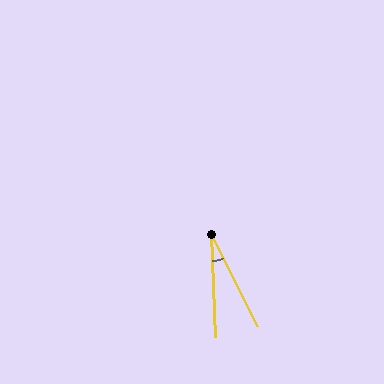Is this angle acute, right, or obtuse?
It is acute.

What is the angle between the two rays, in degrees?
Approximately 24 degrees.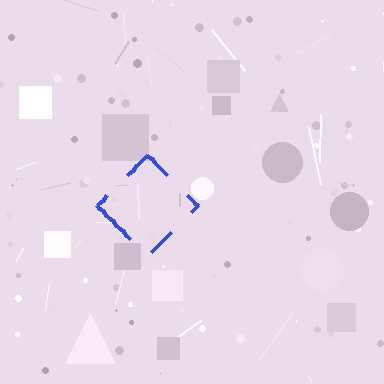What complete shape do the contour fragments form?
The contour fragments form a diamond.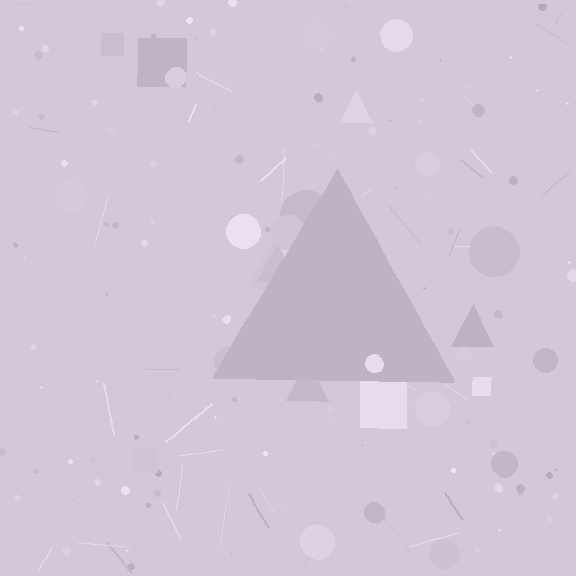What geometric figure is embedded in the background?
A triangle is embedded in the background.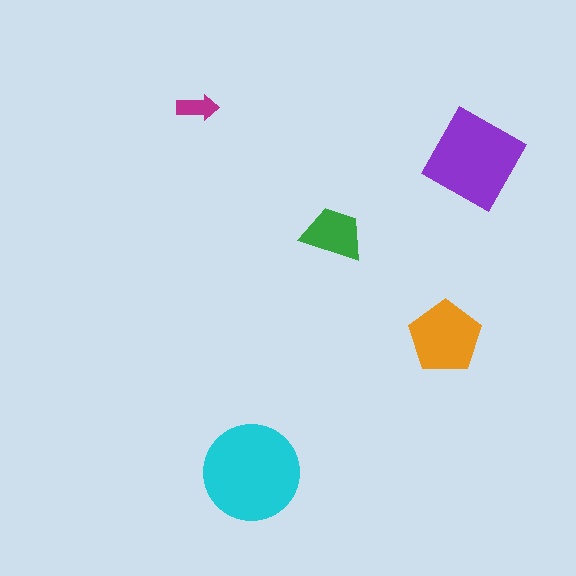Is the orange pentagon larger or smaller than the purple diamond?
Smaller.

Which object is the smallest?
The magenta arrow.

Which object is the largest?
The cyan circle.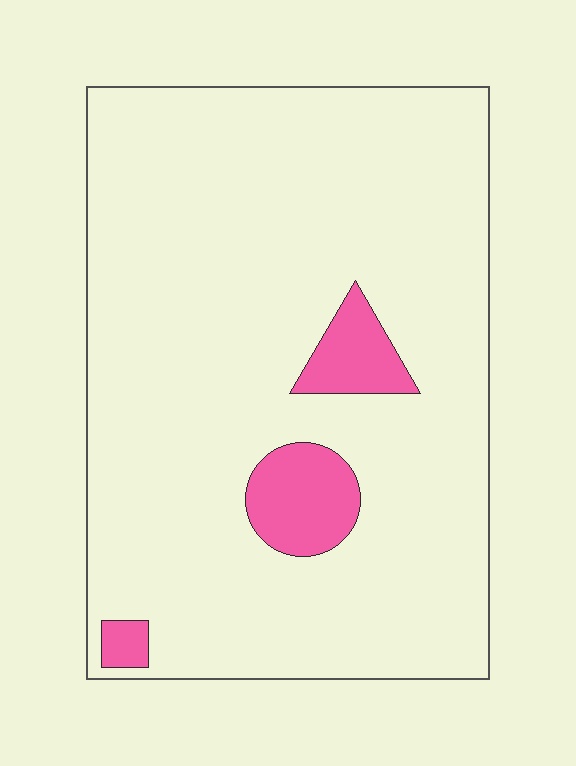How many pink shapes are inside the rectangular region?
3.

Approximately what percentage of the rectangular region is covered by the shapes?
Approximately 10%.